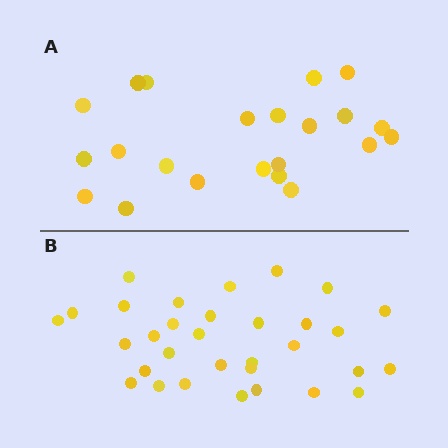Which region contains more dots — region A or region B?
Region B (the bottom region) has more dots.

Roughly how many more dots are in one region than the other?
Region B has roughly 10 or so more dots than region A.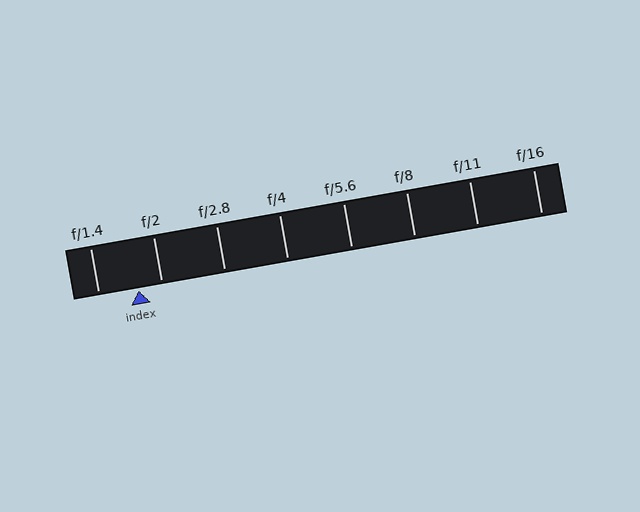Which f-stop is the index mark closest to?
The index mark is closest to f/2.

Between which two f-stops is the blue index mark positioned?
The index mark is between f/1.4 and f/2.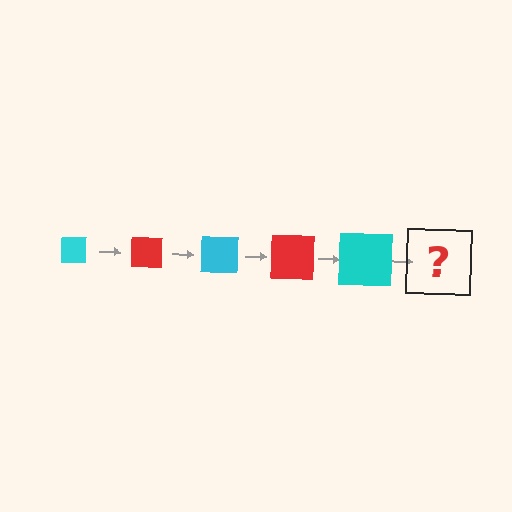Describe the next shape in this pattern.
It should be a red square, larger than the previous one.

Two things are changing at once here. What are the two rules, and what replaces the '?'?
The two rules are that the square grows larger each step and the color cycles through cyan and red. The '?' should be a red square, larger than the previous one.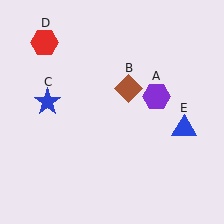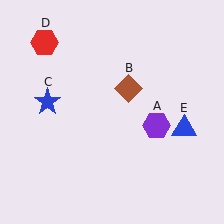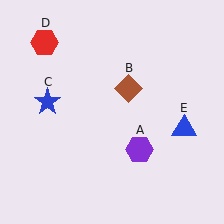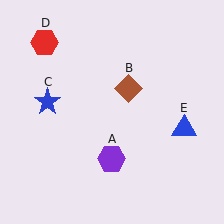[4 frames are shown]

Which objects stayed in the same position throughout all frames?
Brown diamond (object B) and blue star (object C) and red hexagon (object D) and blue triangle (object E) remained stationary.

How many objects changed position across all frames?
1 object changed position: purple hexagon (object A).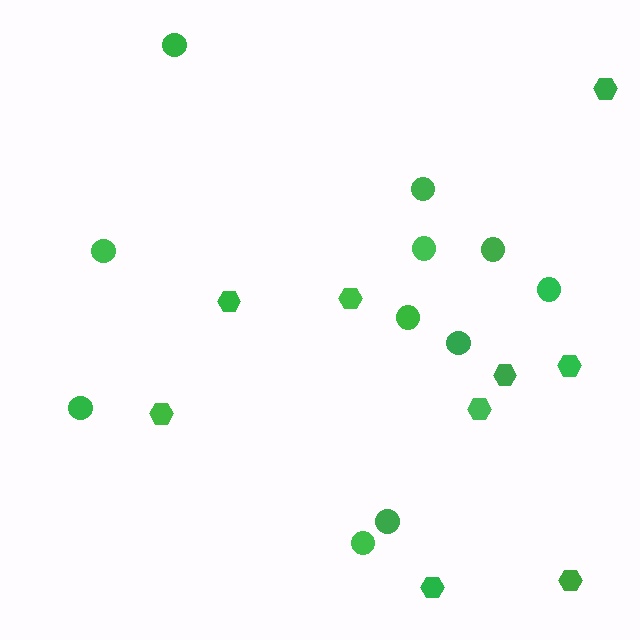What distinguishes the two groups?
There are 2 groups: one group of circles (11) and one group of hexagons (9).